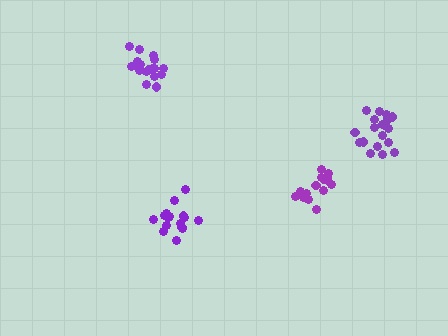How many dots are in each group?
Group 1: 15 dots, Group 2: 16 dots, Group 3: 19 dots, Group 4: 19 dots (69 total).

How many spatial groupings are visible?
There are 4 spatial groupings.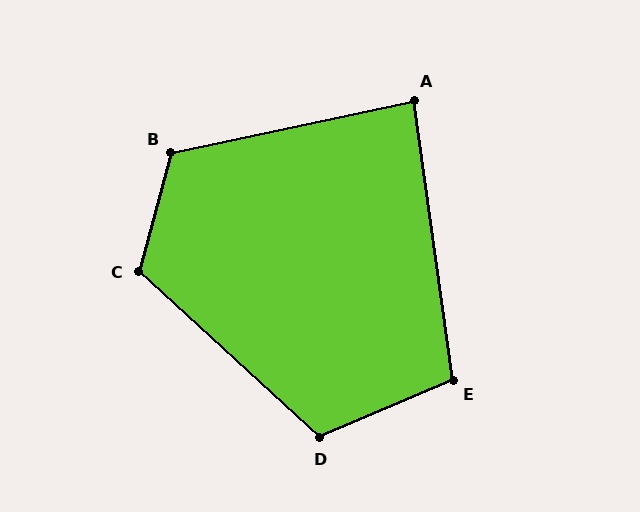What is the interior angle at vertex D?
Approximately 114 degrees (obtuse).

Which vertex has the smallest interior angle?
A, at approximately 86 degrees.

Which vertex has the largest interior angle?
C, at approximately 118 degrees.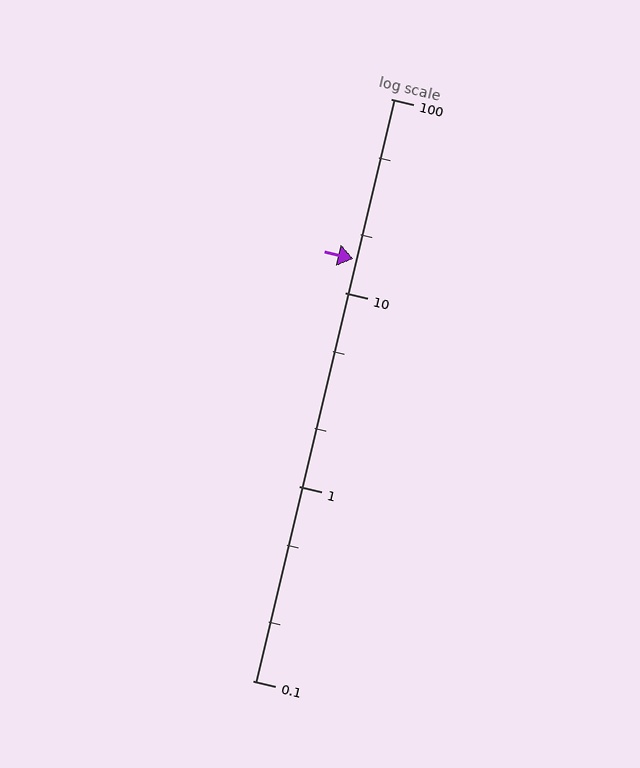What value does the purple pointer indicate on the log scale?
The pointer indicates approximately 15.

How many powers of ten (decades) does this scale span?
The scale spans 3 decades, from 0.1 to 100.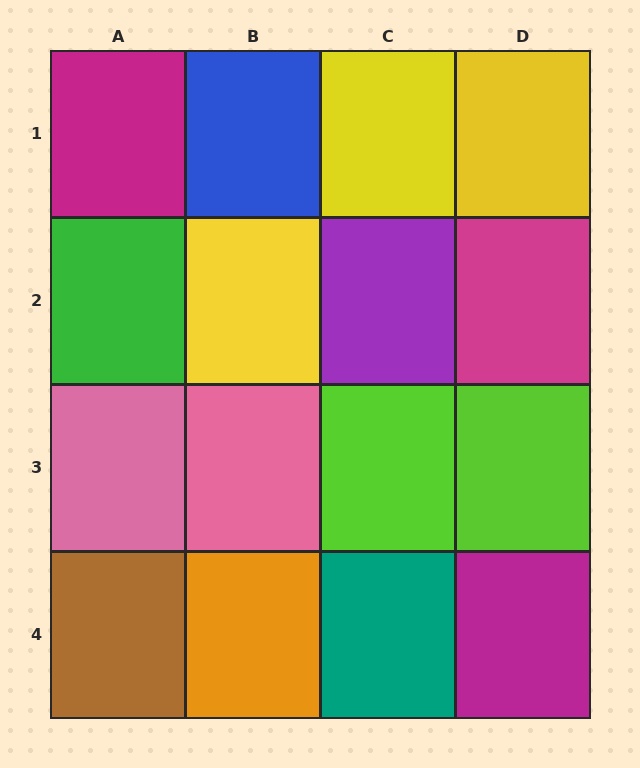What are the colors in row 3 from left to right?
Pink, pink, lime, lime.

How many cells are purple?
1 cell is purple.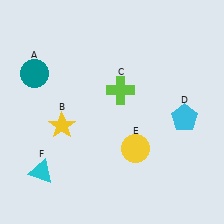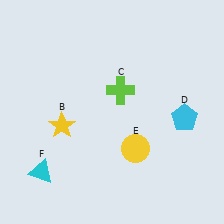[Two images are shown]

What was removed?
The teal circle (A) was removed in Image 2.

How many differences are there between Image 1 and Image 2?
There is 1 difference between the two images.